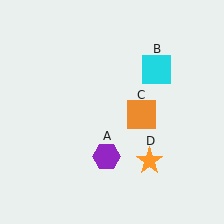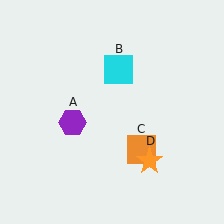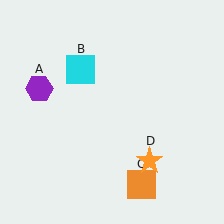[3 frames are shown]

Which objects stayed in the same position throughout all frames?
Orange star (object D) remained stationary.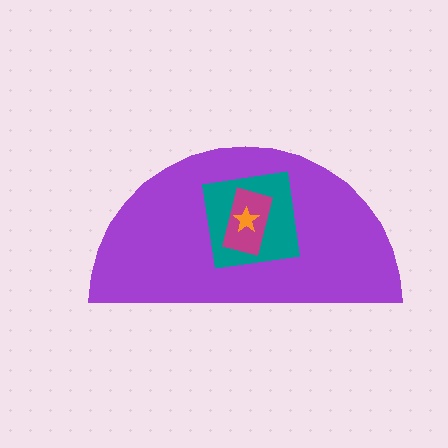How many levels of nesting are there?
4.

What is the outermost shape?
The purple semicircle.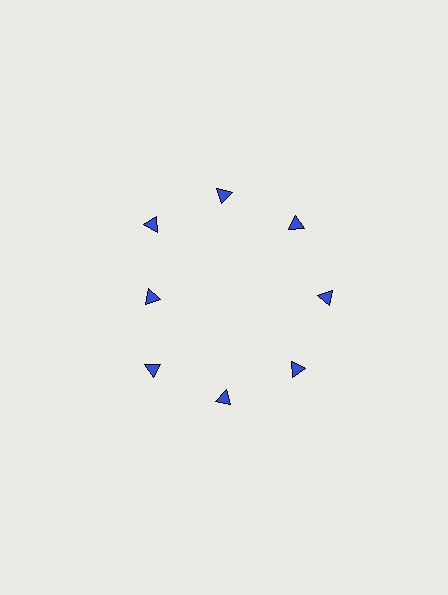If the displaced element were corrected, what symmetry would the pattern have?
It would have 8-fold rotational symmetry — the pattern would map onto itself every 45 degrees.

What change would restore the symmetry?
The symmetry would be restored by moving it outward, back onto the ring so that all 8 triangles sit at equal angles and equal distance from the center.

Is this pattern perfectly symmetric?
No. The 8 blue triangles are arranged in a ring, but one element near the 9 o'clock position is pulled inward toward the center, breaking the 8-fold rotational symmetry.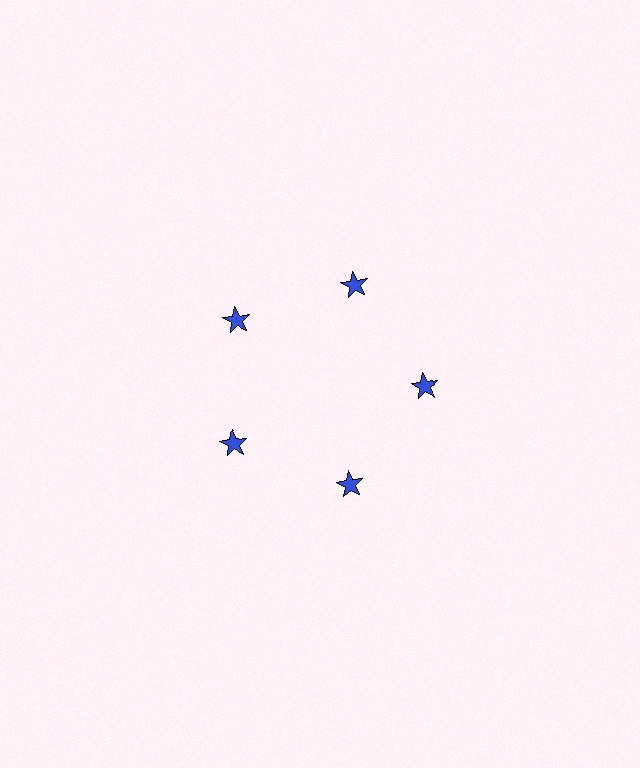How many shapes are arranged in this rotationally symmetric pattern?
There are 5 shapes, arranged in 5 groups of 1.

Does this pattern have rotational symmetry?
Yes, this pattern has 5-fold rotational symmetry. It looks the same after rotating 72 degrees around the center.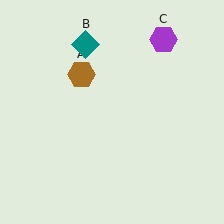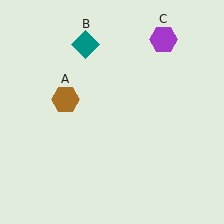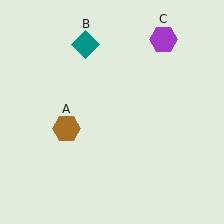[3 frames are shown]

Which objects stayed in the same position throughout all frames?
Teal diamond (object B) and purple hexagon (object C) remained stationary.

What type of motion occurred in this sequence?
The brown hexagon (object A) rotated counterclockwise around the center of the scene.